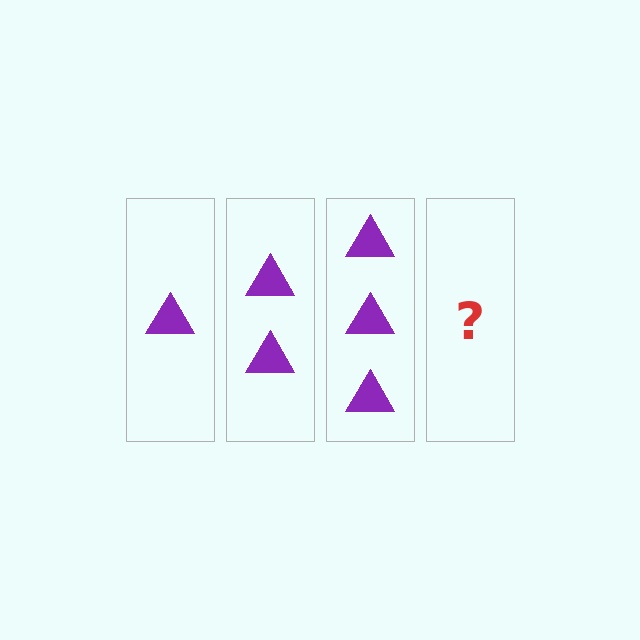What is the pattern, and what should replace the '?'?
The pattern is that each step adds one more triangle. The '?' should be 4 triangles.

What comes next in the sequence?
The next element should be 4 triangles.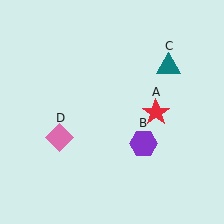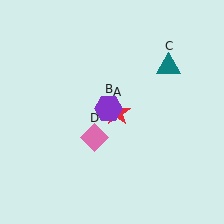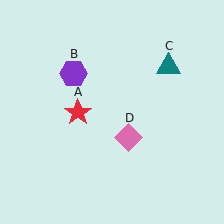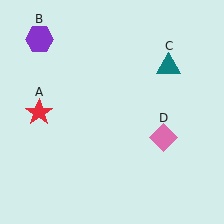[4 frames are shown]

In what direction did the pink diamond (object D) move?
The pink diamond (object D) moved right.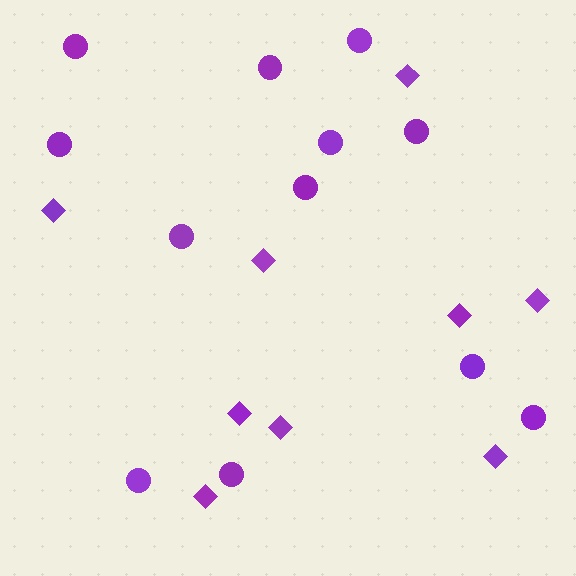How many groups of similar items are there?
There are 2 groups: one group of circles (12) and one group of diamonds (9).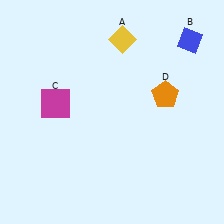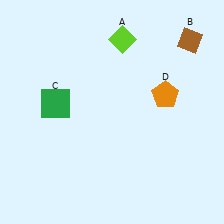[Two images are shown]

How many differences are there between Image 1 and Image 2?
There are 3 differences between the two images.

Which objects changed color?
A changed from yellow to lime. B changed from blue to brown. C changed from magenta to green.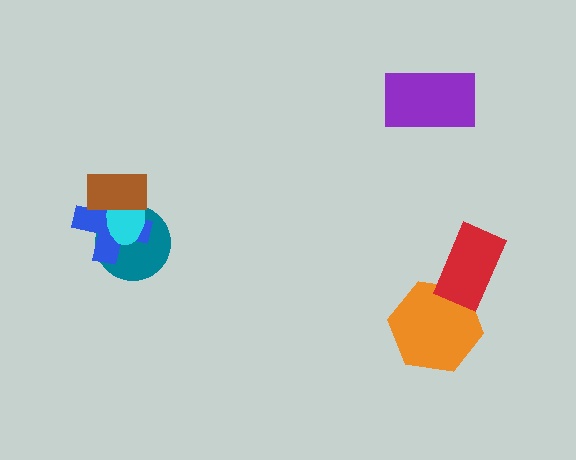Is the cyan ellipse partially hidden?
Yes, it is partially covered by another shape.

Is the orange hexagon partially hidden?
Yes, it is partially covered by another shape.